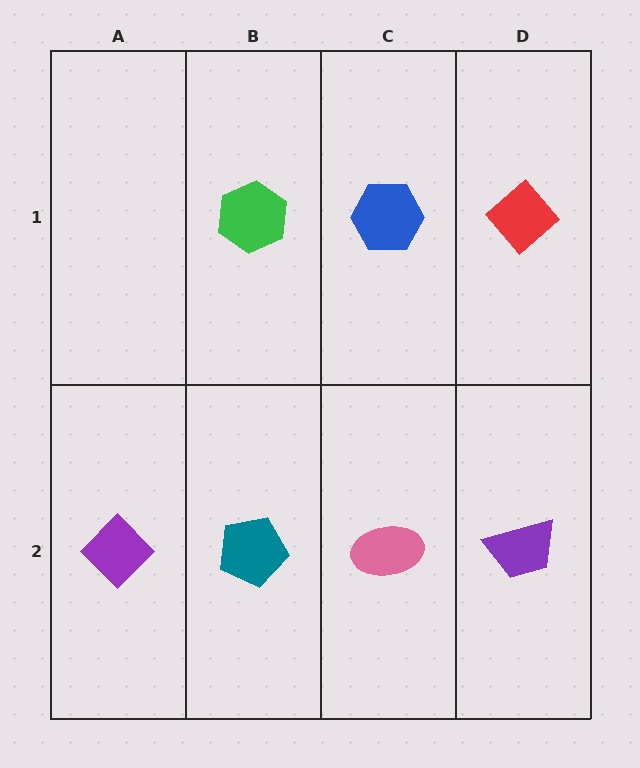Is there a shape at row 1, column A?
No, that cell is empty.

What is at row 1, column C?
A blue hexagon.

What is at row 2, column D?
A purple trapezoid.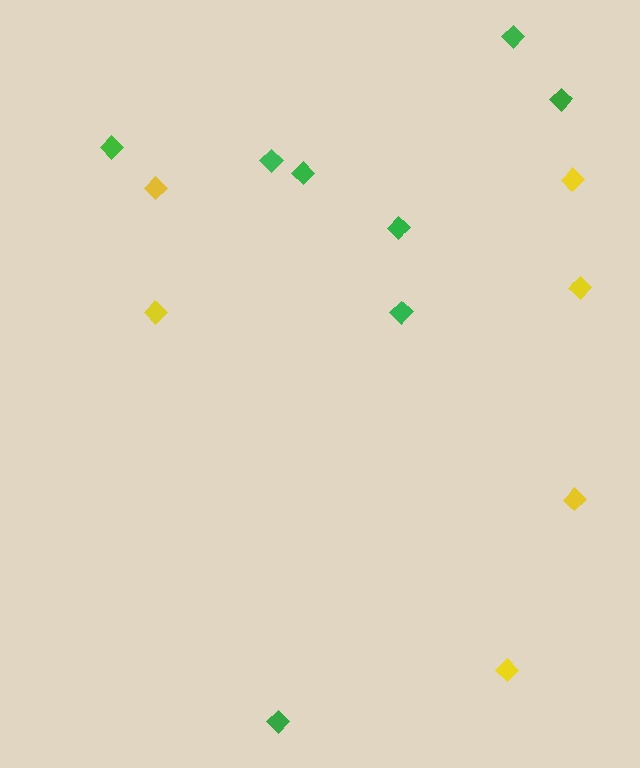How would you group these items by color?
There are 2 groups: one group of yellow diamonds (6) and one group of green diamonds (8).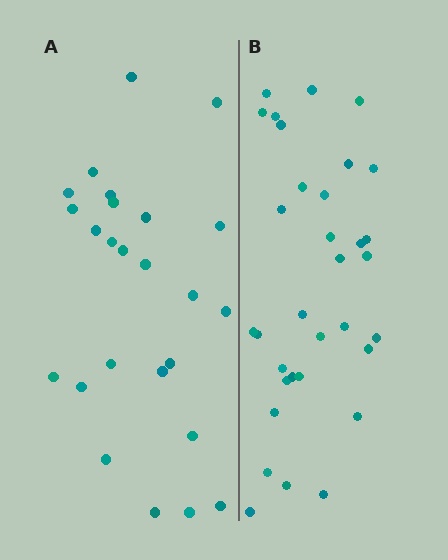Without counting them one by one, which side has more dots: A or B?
Region B (the right region) has more dots.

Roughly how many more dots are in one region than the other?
Region B has roughly 8 or so more dots than region A.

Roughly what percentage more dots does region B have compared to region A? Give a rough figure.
About 30% more.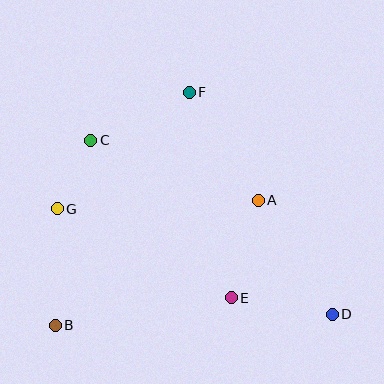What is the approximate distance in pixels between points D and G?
The distance between D and G is approximately 294 pixels.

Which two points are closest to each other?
Points C and G are closest to each other.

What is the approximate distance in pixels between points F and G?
The distance between F and G is approximately 176 pixels.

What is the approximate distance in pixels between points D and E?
The distance between D and E is approximately 102 pixels.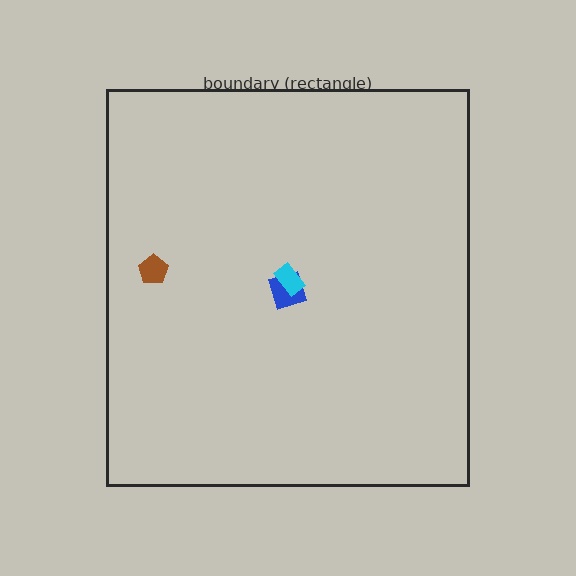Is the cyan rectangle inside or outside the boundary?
Inside.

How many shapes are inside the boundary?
3 inside, 0 outside.